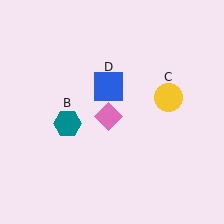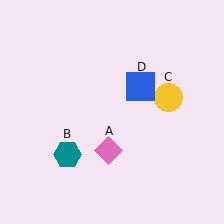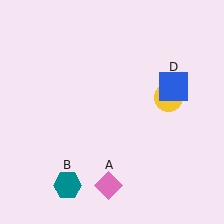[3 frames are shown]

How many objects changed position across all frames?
3 objects changed position: pink diamond (object A), teal hexagon (object B), blue square (object D).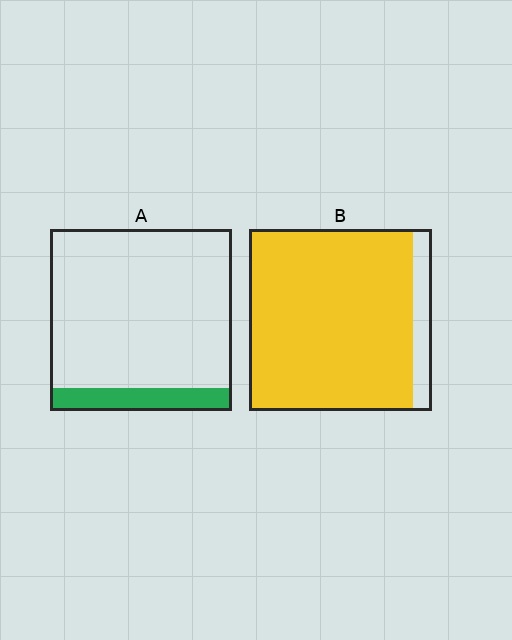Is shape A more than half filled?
No.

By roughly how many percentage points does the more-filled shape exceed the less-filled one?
By roughly 75 percentage points (B over A).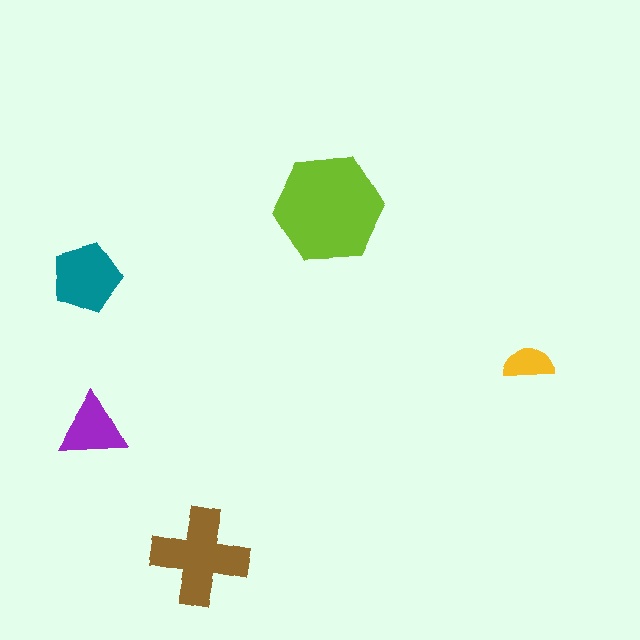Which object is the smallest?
The yellow semicircle.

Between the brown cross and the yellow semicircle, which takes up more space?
The brown cross.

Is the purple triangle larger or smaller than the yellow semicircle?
Larger.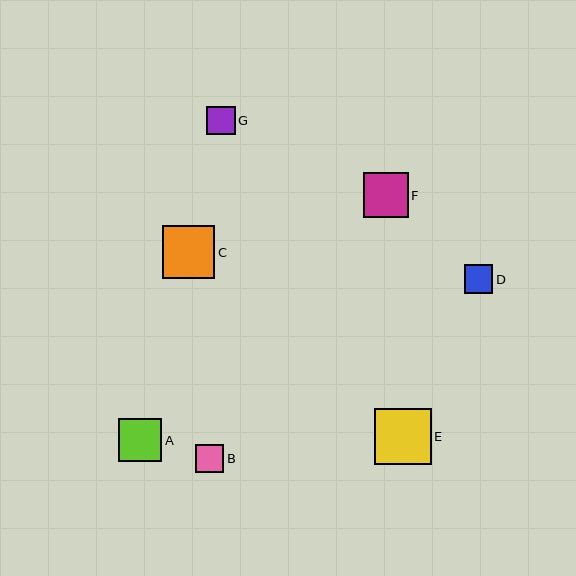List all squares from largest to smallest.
From largest to smallest: E, C, F, A, D, B, G.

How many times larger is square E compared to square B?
Square E is approximately 2.0 times the size of square B.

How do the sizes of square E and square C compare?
Square E and square C are approximately the same size.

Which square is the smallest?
Square G is the smallest with a size of approximately 28 pixels.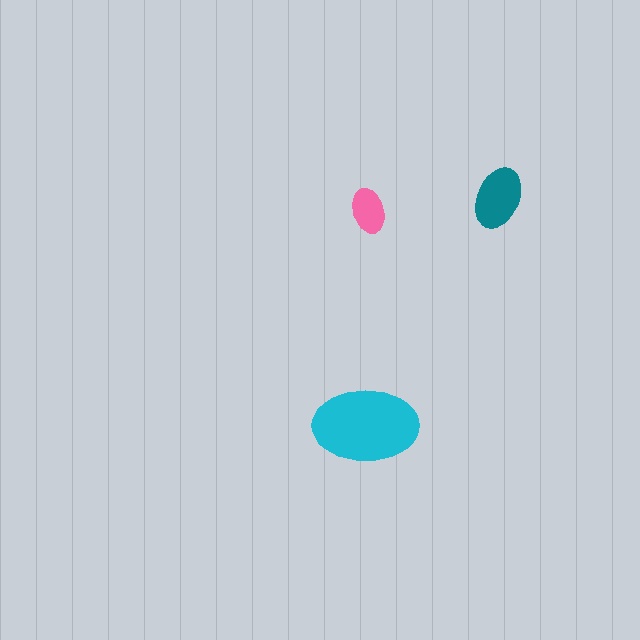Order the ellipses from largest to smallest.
the cyan one, the teal one, the pink one.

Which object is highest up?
The teal ellipse is topmost.